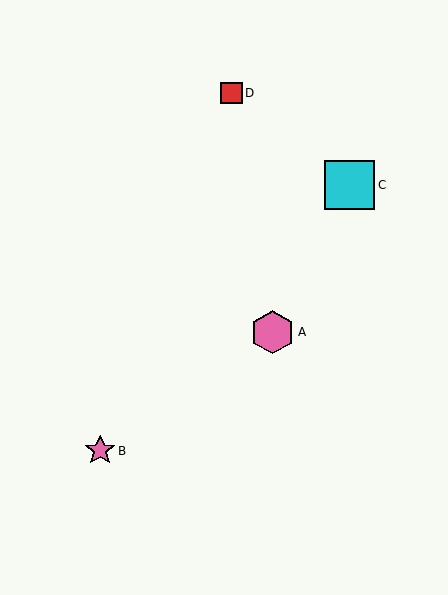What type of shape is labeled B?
Shape B is a pink star.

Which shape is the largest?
The cyan square (labeled C) is the largest.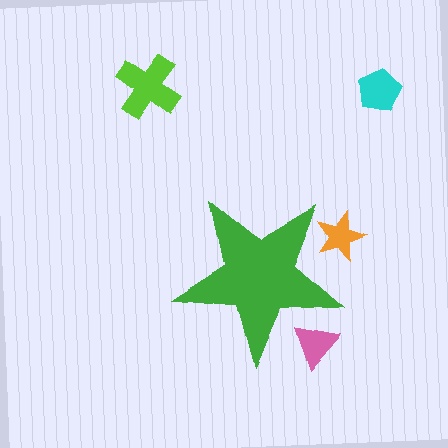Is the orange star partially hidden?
Yes, the orange star is partially hidden behind the green star.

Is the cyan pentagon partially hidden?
No, the cyan pentagon is fully visible.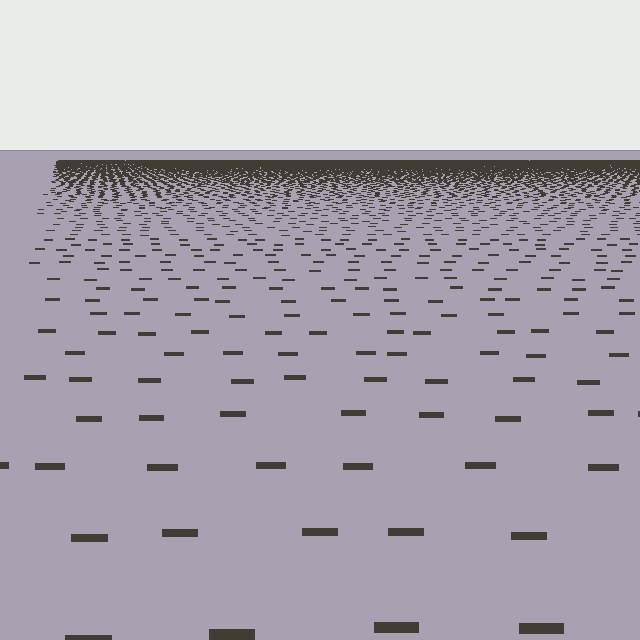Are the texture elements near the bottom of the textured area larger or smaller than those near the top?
Larger. Near the bottom, elements are closer to the viewer and appear at a bigger on-screen size.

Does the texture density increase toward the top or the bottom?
Density increases toward the top.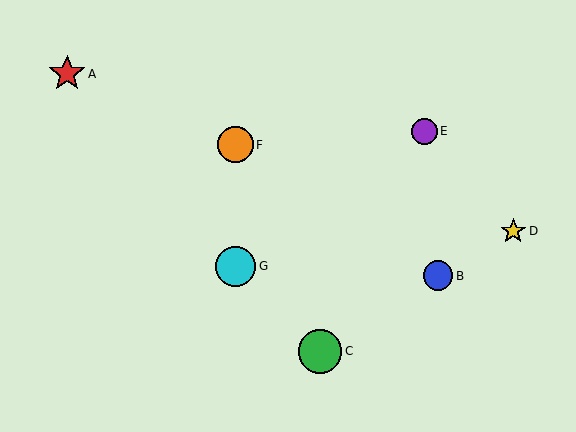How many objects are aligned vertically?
2 objects (F, G) are aligned vertically.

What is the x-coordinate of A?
Object A is at x≈67.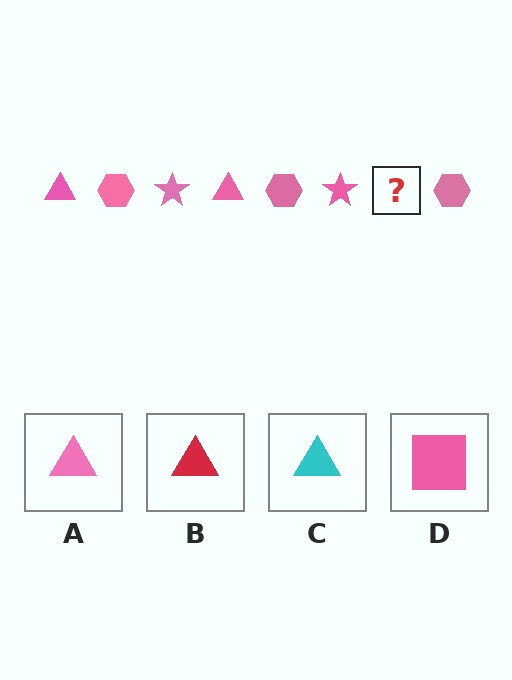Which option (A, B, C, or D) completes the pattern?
A.